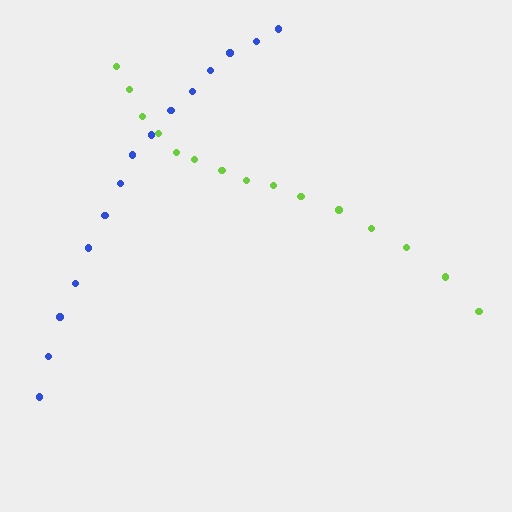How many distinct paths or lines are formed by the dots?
There are 2 distinct paths.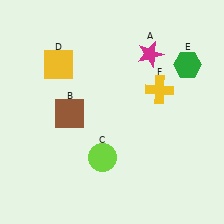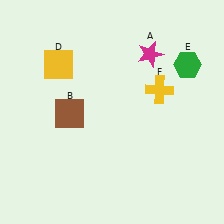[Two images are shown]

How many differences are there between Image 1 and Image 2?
There is 1 difference between the two images.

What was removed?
The lime circle (C) was removed in Image 2.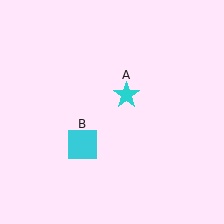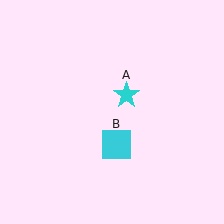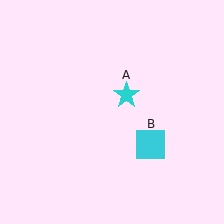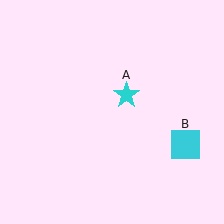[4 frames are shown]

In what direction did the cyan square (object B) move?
The cyan square (object B) moved right.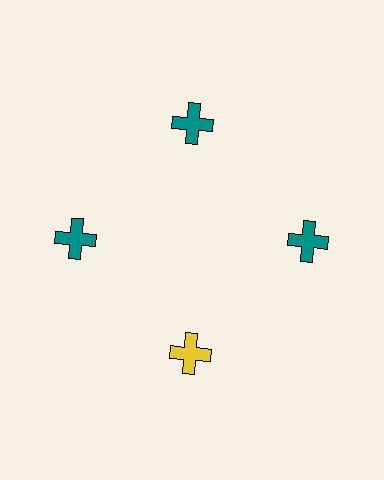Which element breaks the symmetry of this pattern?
The yellow cross at roughly the 6 o'clock position breaks the symmetry. All other shapes are teal crosses.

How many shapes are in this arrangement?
There are 4 shapes arranged in a ring pattern.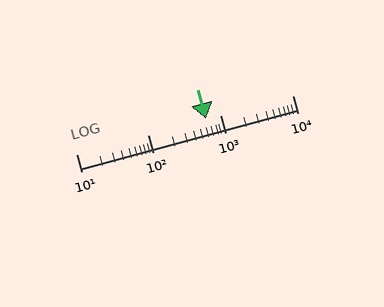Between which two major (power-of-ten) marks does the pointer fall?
The pointer is between 100 and 1000.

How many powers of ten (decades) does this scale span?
The scale spans 3 decades, from 10 to 10000.